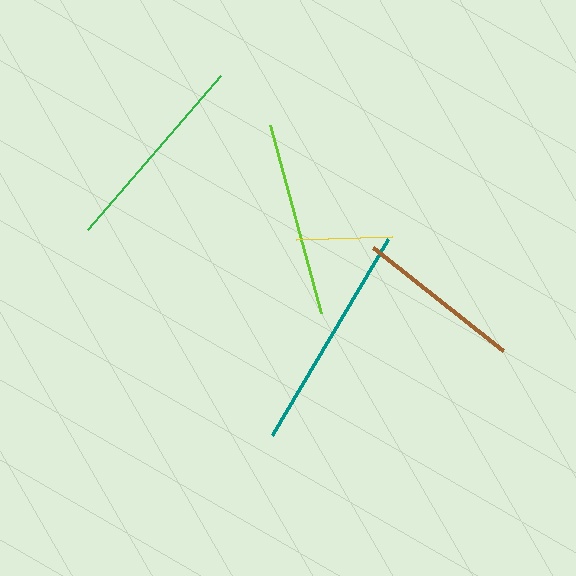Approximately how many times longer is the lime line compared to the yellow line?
The lime line is approximately 2.0 times the length of the yellow line.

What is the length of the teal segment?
The teal segment is approximately 228 pixels long.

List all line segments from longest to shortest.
From longest to shortest: teal, green, lime, brown, yellow.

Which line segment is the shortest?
The yellow line is the shortest at approximately 96 pixels.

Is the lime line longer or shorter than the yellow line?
The lime line is longer than the yellow line.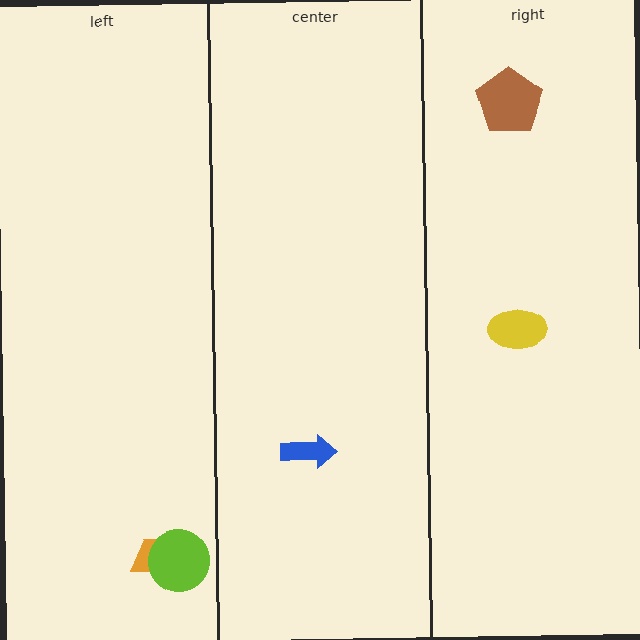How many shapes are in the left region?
2.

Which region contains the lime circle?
The left region.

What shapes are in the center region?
The blue arrow.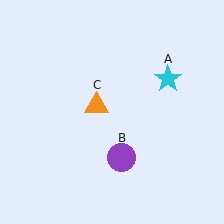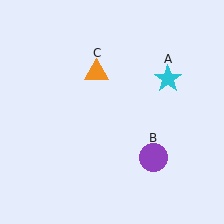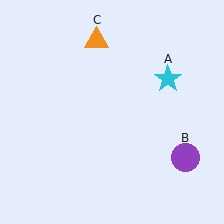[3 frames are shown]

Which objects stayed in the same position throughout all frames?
Cyan star (object A) remained stationary.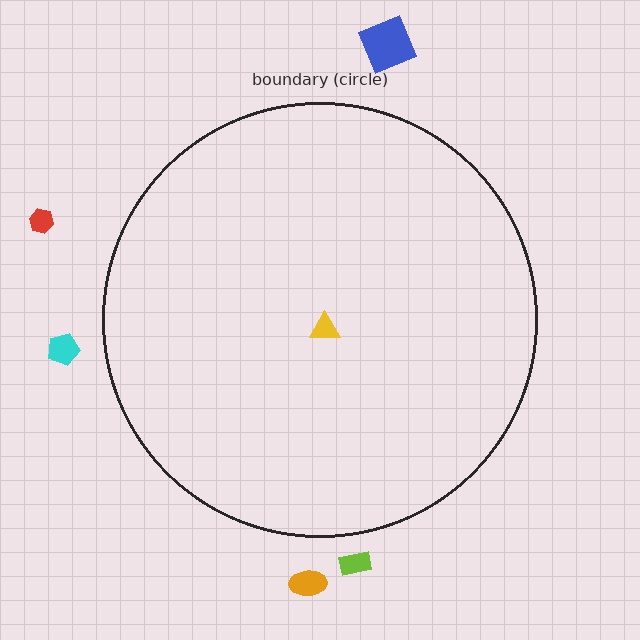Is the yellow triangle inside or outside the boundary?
Inside.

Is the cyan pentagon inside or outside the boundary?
Outside.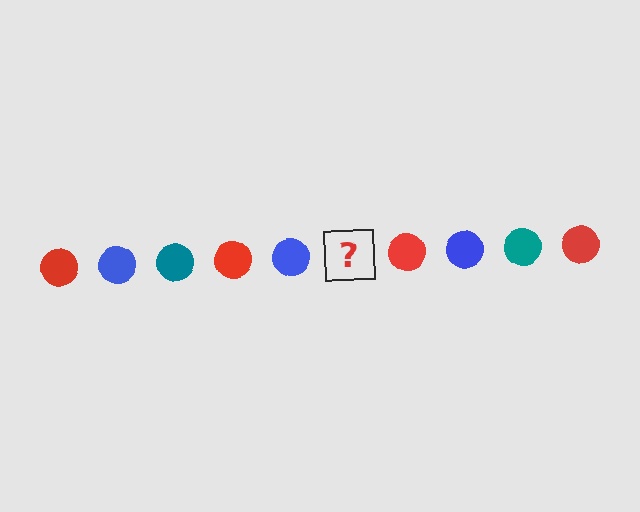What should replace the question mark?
The question mark should be replaced with a teal circle.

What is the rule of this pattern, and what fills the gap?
The rule is that the pattern cycles through red, blue, teal circles. The gap should be filled with a teal circle.